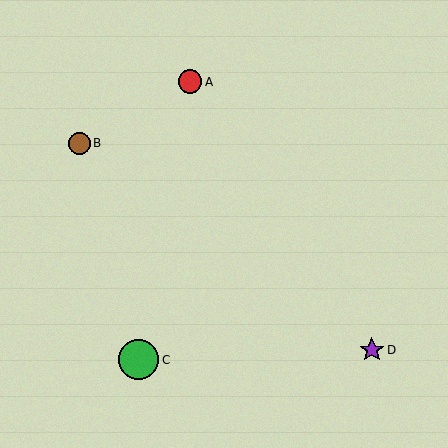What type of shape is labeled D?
Shape D is a purple star.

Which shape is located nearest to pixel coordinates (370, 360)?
The purple star (labeled D) at (372, 350) is nearest to that location.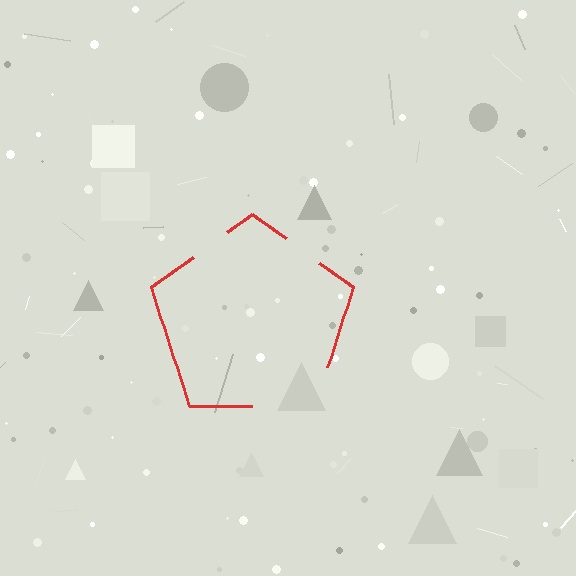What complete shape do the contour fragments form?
The contour fragments form a pentagon.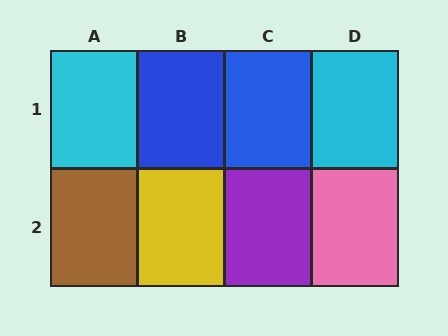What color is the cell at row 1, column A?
Cyan.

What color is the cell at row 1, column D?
Cyan.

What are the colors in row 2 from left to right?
Brown, yellow, purple, pink.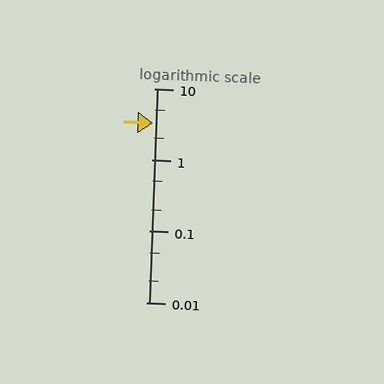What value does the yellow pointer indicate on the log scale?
The pointer indicates approximately 3.3.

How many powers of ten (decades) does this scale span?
The scale spans 3 decades, from 0.01 to 10.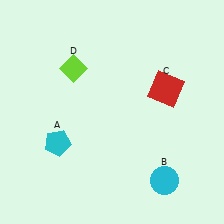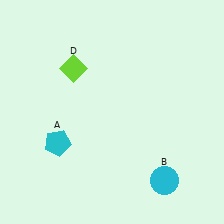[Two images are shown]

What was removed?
The red square (C) was removed in Image 2.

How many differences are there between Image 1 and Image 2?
There is 1 difference between the two images.